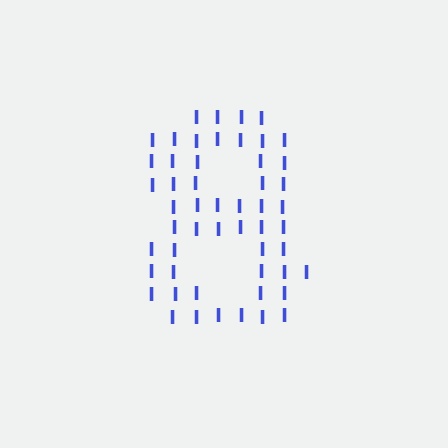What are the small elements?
The small elements are letter I's.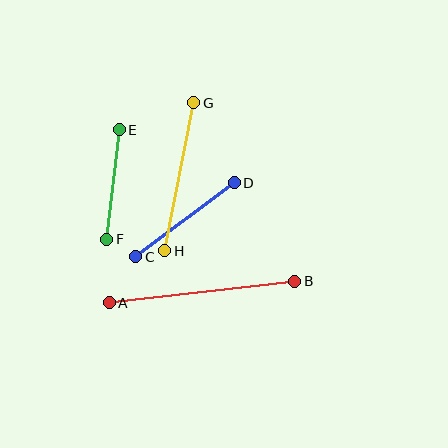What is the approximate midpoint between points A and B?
The midpoint is at approximately (202, 292) pixels.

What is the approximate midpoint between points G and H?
The midpoint is at approximately (179, 177) pixels.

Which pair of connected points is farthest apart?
Points A and B are farthest apart.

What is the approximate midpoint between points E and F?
The midpoint is at approximately (113, 184) pixels.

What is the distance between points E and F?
The distance is approximately 110 pixels.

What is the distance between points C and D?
The distance is approximately 123 pixels.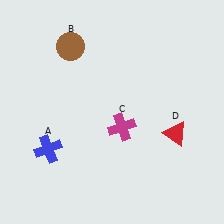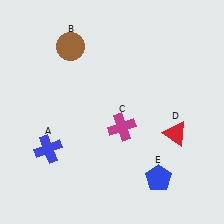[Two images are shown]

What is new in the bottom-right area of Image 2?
A blue pentagon (E) was added in the bottom-right area of Image 2.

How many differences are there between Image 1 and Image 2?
There is 1 difference between the two images.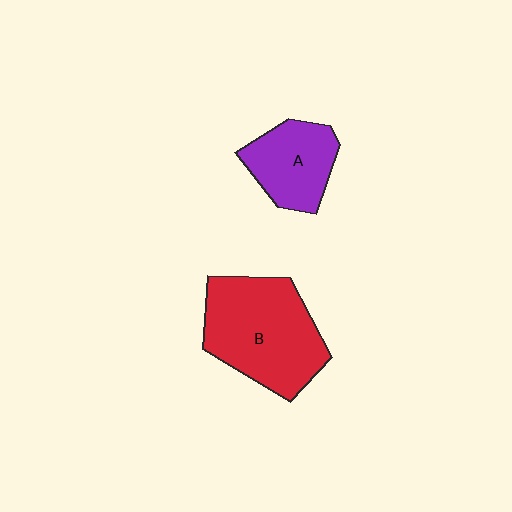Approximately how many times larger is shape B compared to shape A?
Approximately 1.7 times.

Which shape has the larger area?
Shape B (red).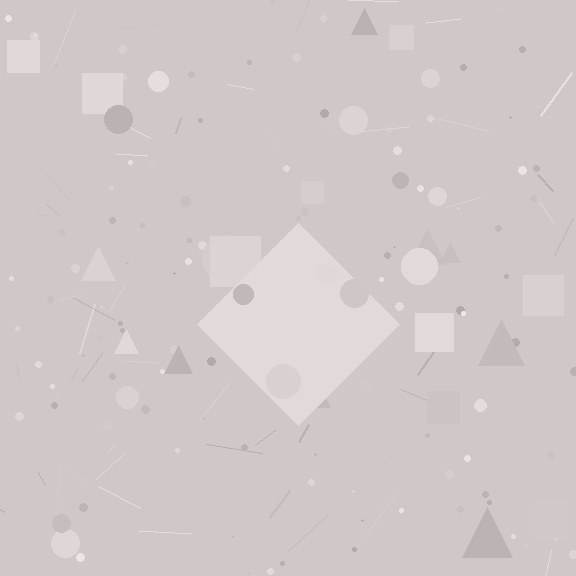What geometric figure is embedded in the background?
A diamond is embedded in the background.